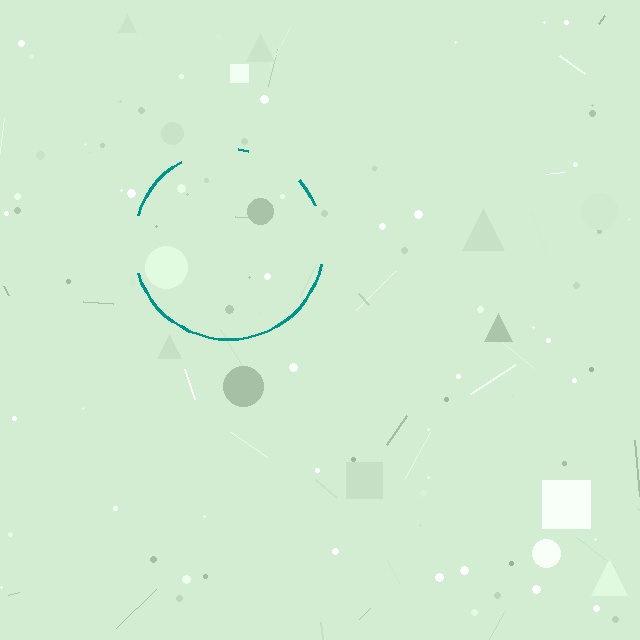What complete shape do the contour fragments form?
The contour fragments form a circle.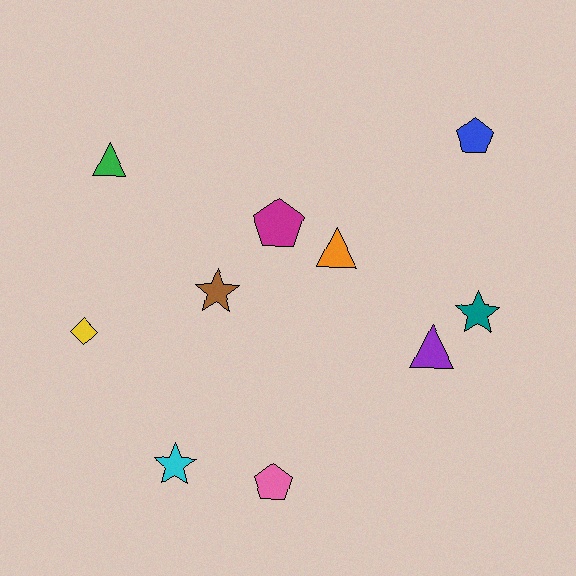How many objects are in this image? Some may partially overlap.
There are 10 objects.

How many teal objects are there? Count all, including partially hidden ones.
There is 1 teal object.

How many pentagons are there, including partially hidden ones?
There are 3 pentagons.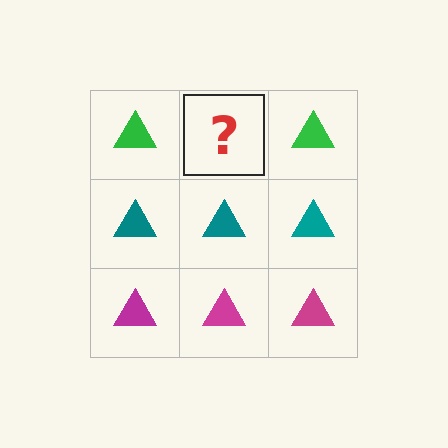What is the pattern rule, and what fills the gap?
The rule is that each row has a consistent color. The gap should be filled with a green triangle.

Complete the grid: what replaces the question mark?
The question mark should be replaced with a green triangle.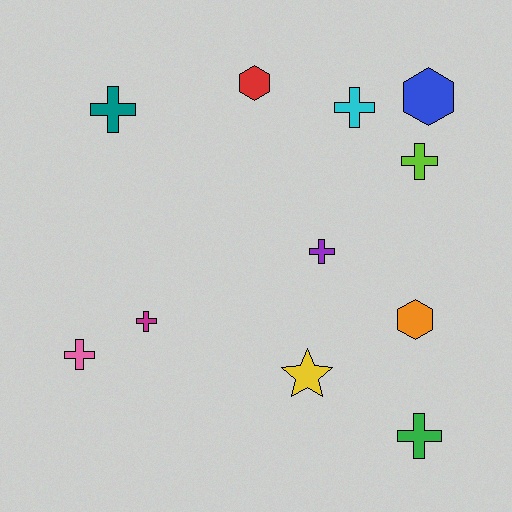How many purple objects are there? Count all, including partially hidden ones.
There is 1 purple object.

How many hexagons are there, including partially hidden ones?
There are 3 hexagons.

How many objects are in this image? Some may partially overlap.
There are 11 objects.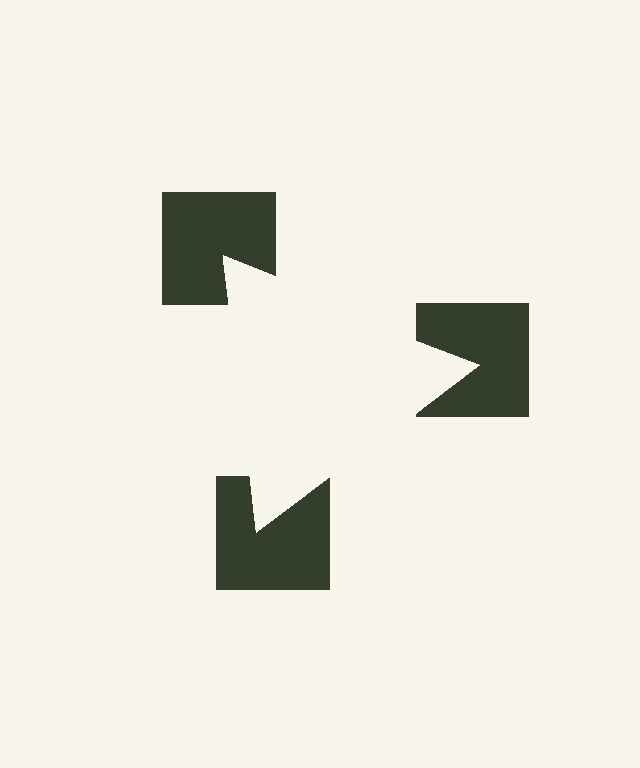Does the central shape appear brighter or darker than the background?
It typically appears slightly brighter than the background, even though no actual brightness change is drawn.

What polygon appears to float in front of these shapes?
An illusory triangle — its edges are inferred from the aligned wedge cuts in the notched squares, not physically drawn.